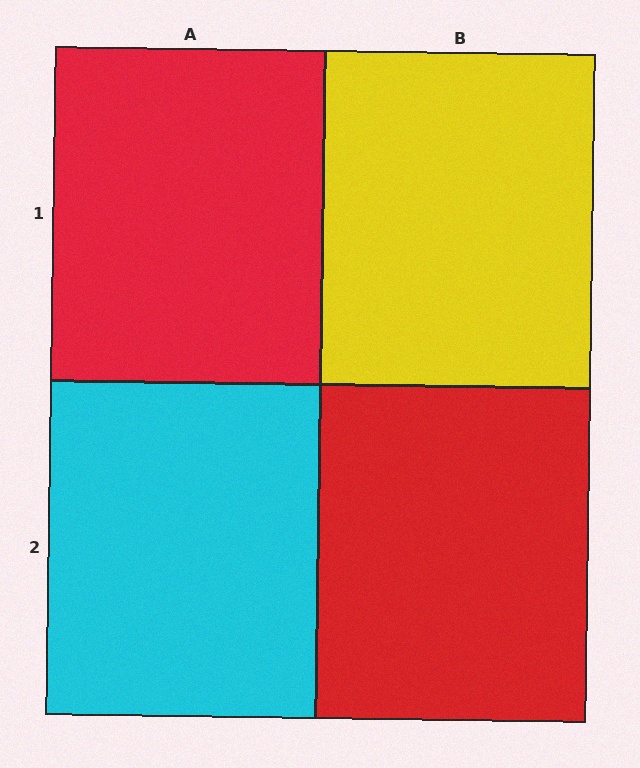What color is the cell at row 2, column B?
Red.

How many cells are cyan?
1 cell is cyan.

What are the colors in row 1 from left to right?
Red, yellow.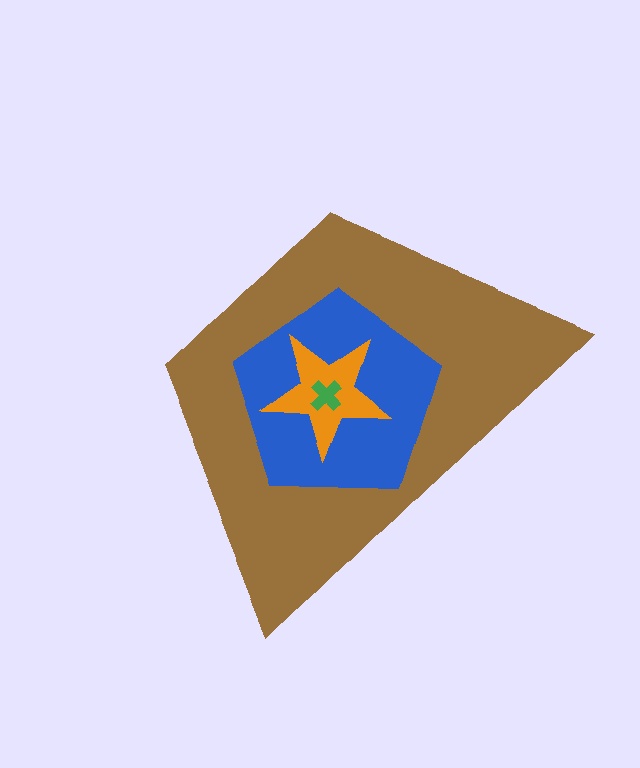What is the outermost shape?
The brown trapezoid.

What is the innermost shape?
The green cross.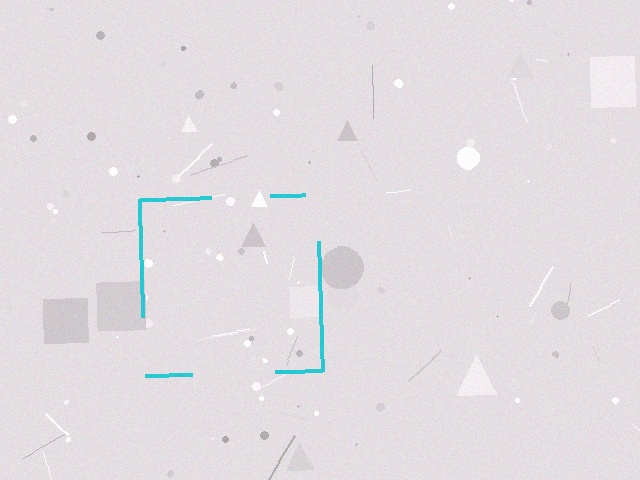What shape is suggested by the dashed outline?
The dashed outline suggests a square.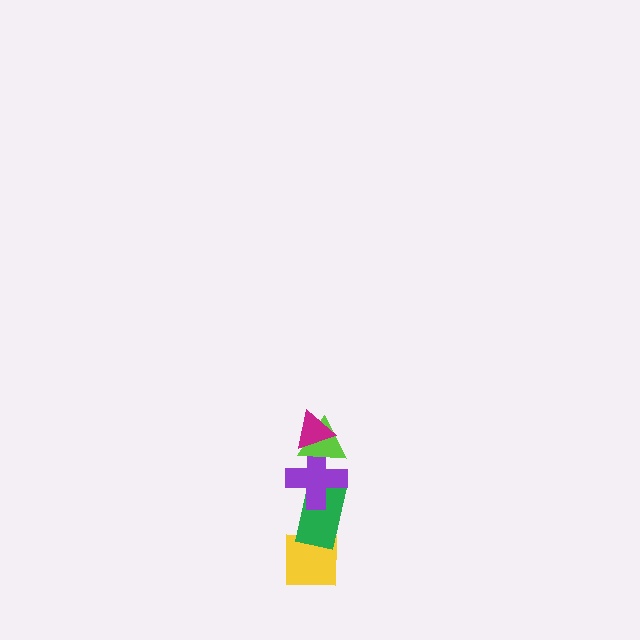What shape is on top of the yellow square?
The green rectangle is on top of the yellow square.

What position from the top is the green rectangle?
The green rectangle is 4th from the top.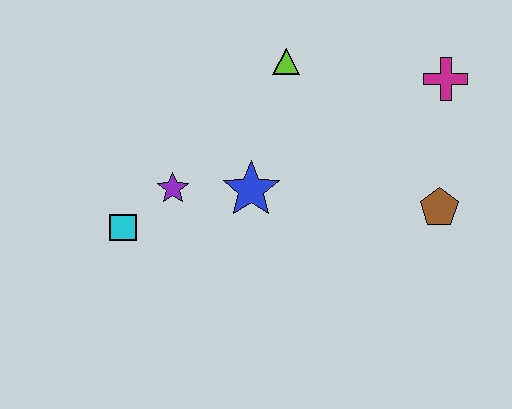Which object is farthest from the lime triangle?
The cyan square is farthest from the lime triangle.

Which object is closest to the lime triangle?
The blue star is closest to the lime triangle.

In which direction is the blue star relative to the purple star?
The blue star is to the right of the purple star.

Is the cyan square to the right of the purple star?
No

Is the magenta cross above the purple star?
Yes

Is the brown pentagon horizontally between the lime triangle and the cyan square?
No